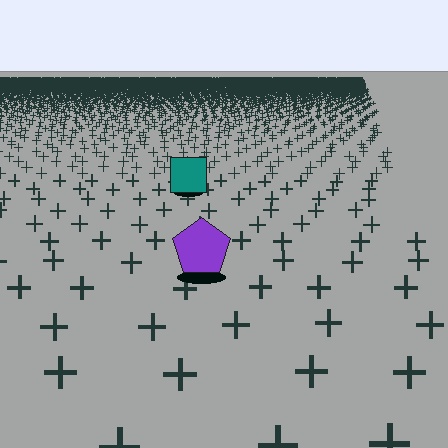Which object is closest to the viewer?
The purple pentagon is closest. The texture marks near it are larger and more spread out.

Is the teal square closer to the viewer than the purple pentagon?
No. The purple pentagon is closer — you can tell from the texture gradient: the ground texture is coarser near it.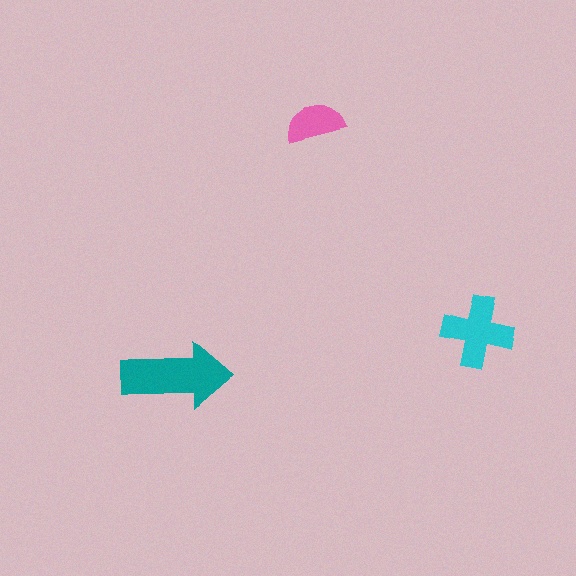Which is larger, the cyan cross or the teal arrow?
The teal arrow.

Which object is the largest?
The teal arrow.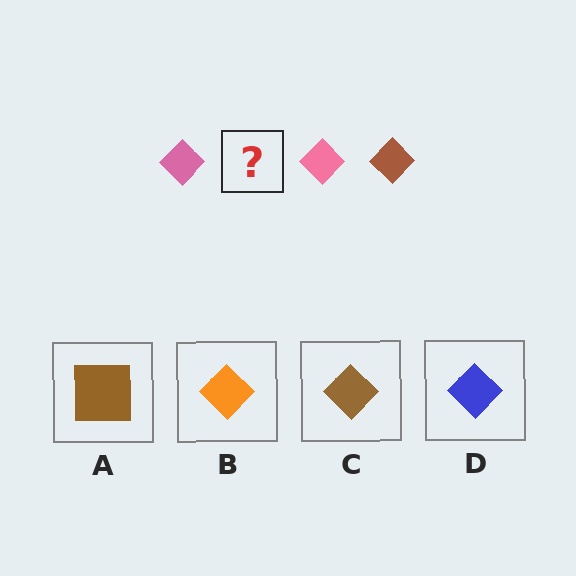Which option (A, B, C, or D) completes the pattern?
C.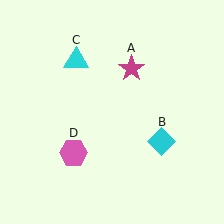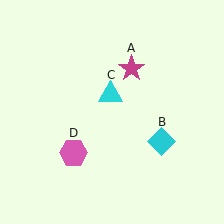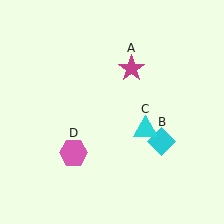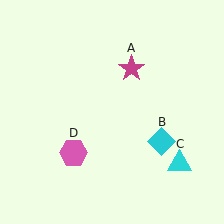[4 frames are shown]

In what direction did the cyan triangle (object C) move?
The cyan triangle (object C) moved down and to the right.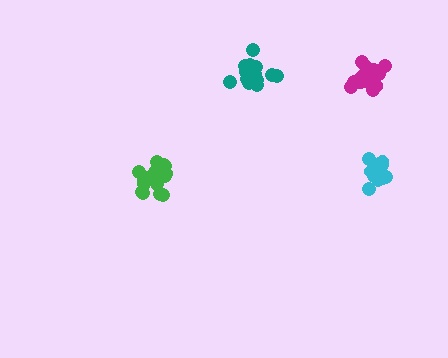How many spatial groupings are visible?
There are 4 spatial groupings.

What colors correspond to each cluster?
The clusters are colored: cyan, green, magenta, teal.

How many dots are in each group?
Group 1: 16 dots, Group 2: 15 dots, Group 3: 20 dots, Group 4: 17 dots (68 total).